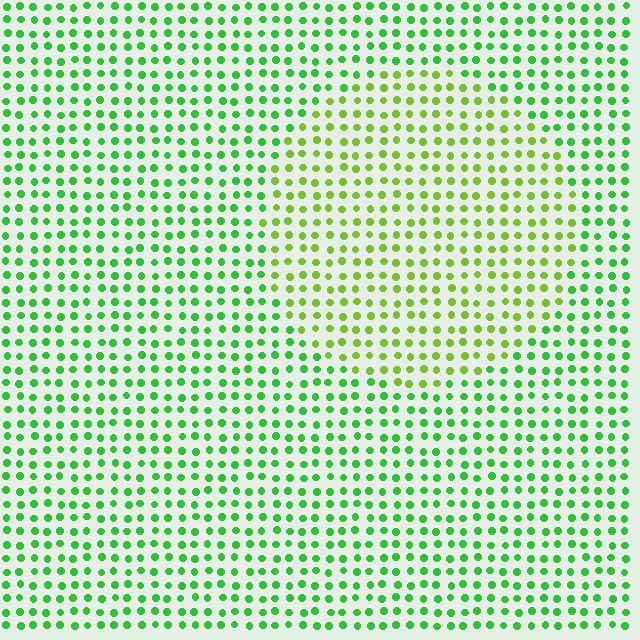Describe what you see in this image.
The image is filled with small green elements in a uniform arrangement. A circle-shaped region is visible where the elements are tinted to a slightly different hue, forming a subtle color boundary.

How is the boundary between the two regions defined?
The boundary is defined purely by a slight shift in hue (about 36 degrees). Spacing, size, and orientation are identical on both sides.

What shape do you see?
I see a circle.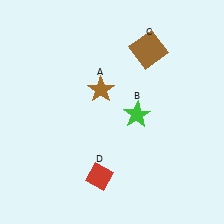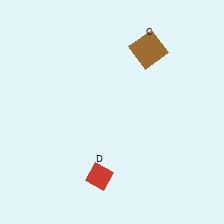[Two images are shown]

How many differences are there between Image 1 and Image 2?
There are 2 differences between the two images.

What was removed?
The green star (B), the brown star (A) were removed in Image 2.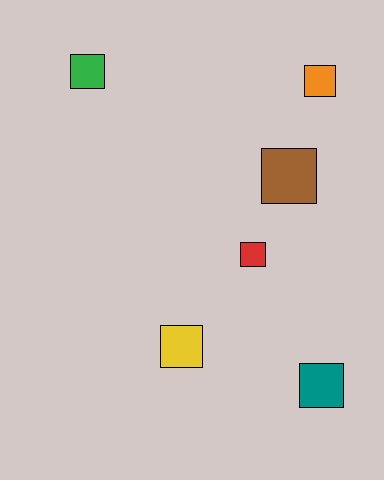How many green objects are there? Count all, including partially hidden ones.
There is 1 green object.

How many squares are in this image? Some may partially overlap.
There are 6 squares.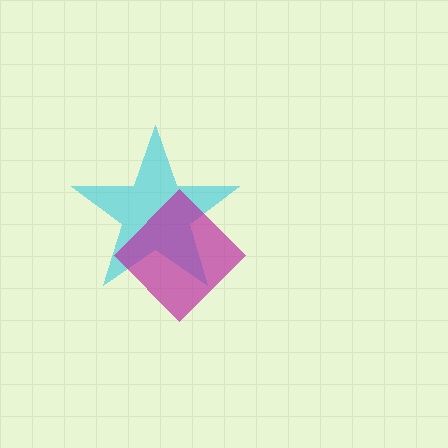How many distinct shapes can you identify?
There are 2 distinct shapes: a cyan star, a magenta diamond.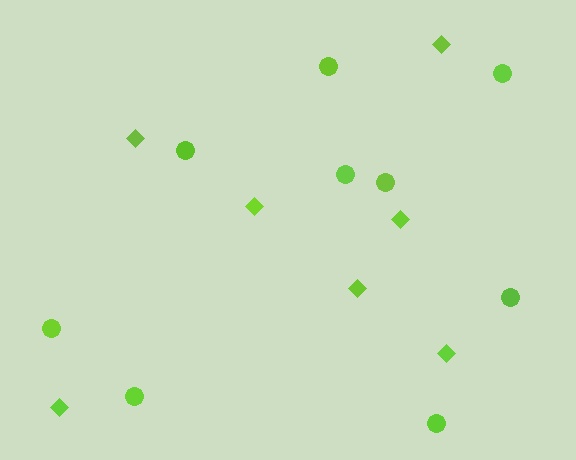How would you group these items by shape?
There are 2 groups: one group of diamonds (7) and one group of circles (9).